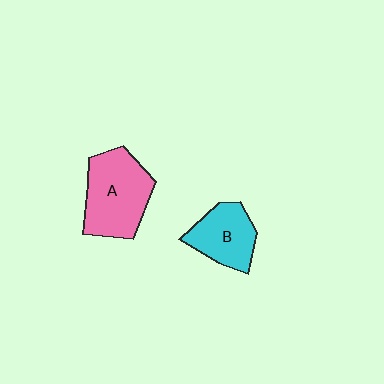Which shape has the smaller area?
Shape B (cyan).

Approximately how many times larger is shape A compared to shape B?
Approximately 1.5 times.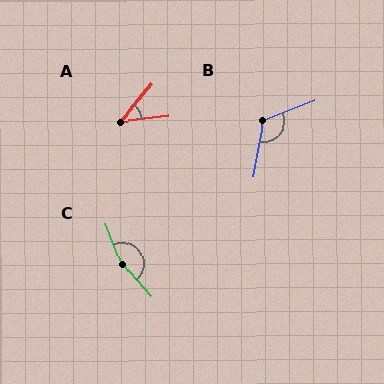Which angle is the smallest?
A, at approximately 44 degrees.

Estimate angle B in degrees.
Approximately 122 degrees.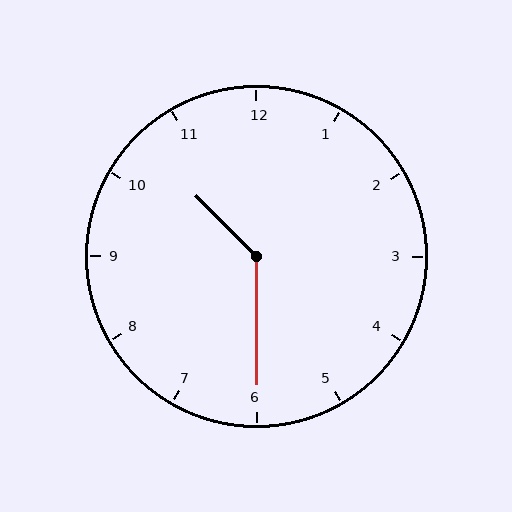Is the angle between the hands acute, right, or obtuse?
It is obtuse.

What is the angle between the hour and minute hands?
Approximately 135 degrees.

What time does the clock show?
10:30.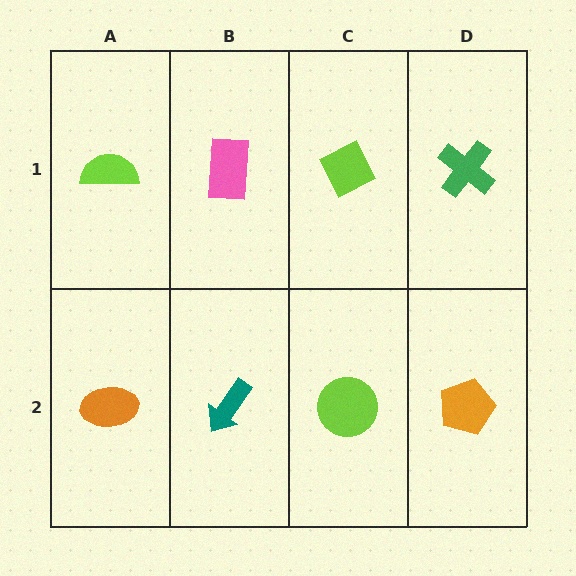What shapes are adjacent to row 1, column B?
A teal arrow (row 2, column B), a lime semicircle (row 1, column A), a lime diamond (row 1, column C).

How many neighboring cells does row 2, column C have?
3.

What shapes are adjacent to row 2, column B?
A pink rectangle (row 1, column B), an orange ellipse (row 2, column A), a lime circle (row 2, column C).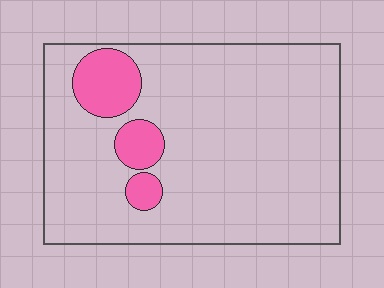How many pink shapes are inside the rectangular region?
3.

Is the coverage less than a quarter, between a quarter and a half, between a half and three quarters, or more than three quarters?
Less than a quarter.